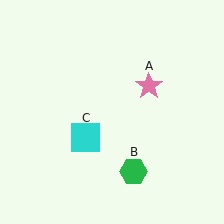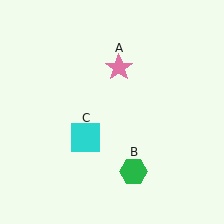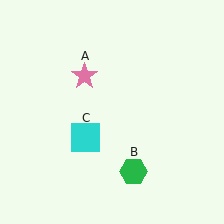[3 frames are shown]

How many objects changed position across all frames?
1 object changed position: pink star (object A).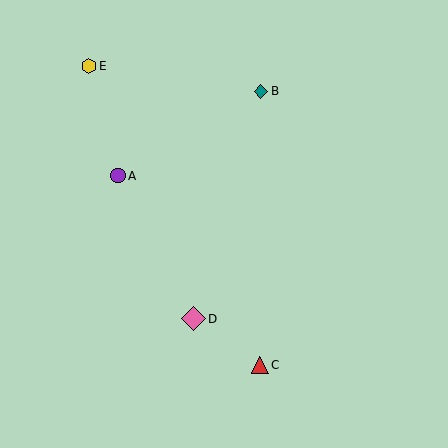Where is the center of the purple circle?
The center of the purple circle is at (118, 176).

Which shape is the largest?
The pink diamond (labeled D) is the largest.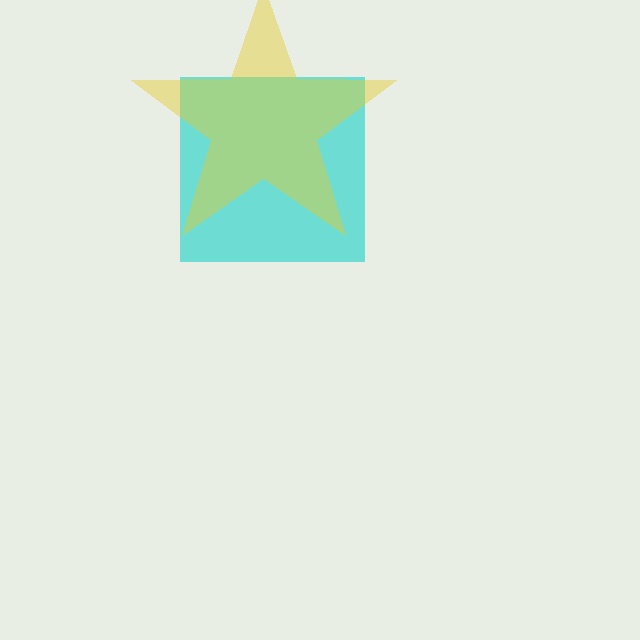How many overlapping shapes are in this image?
There are 2 overlapping shapes in the image.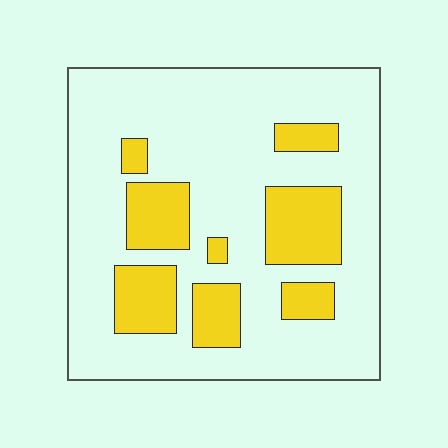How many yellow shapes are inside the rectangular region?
8.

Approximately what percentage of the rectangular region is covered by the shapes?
Approximately 25%.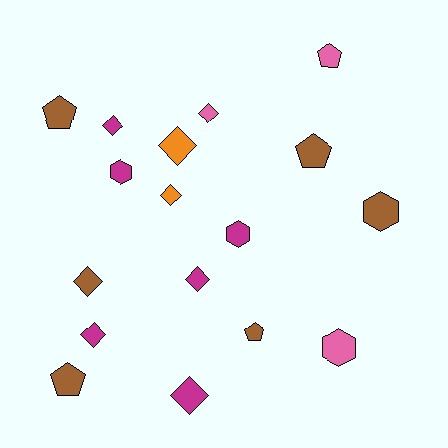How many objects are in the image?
There are 17 objects.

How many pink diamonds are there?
There is 1 pink diamond.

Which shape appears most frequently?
Diamond, with 8 objects.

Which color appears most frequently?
Brown, with 6 objects.